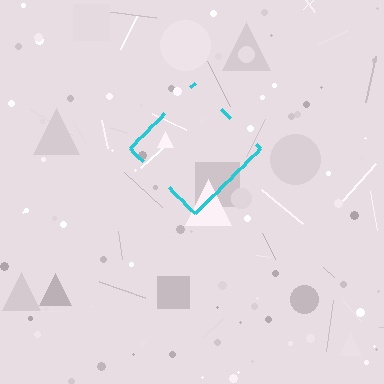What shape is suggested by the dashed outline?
The dashed outline suggests a diamond.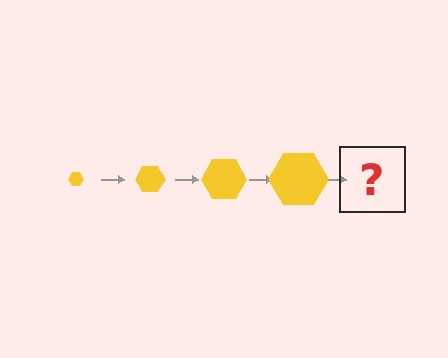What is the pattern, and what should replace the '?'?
The pattern is that the hexagon gets progressively larger each step. The '?' should be a yellow hexagon, larger than the previous one.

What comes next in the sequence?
The next element should be a yellow hexagon, larger than the previous one.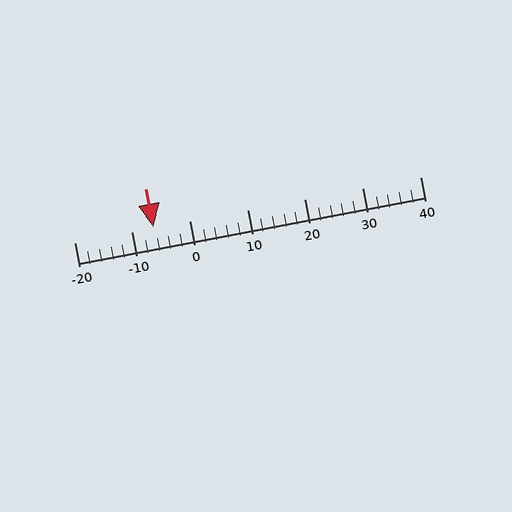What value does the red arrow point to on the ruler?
The red arrow points to approximately -6.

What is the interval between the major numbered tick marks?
The major tick marks are spaced 10 units apart.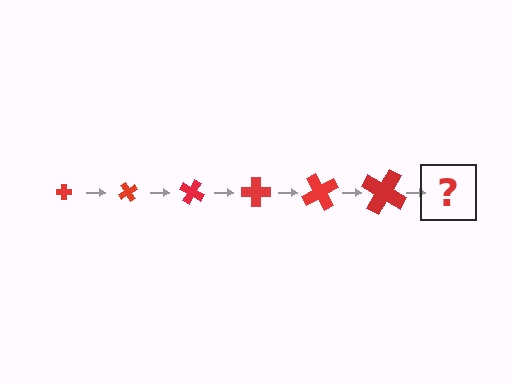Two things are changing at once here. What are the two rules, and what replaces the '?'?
The two rules are that the cross grows larger each step and it rotates 60 degrees each step. The '?' should be a cross, larger than the previous one and rotated 360 degrees from the start.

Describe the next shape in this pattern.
It should be a cross, larger than the previous one and rotated 360 degrees from the start.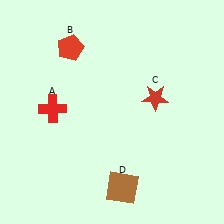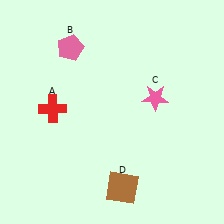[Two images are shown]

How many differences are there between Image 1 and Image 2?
There are 2 differences between the two images.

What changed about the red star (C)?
In Image 1, C is red. In Image 2, it changed to pink.